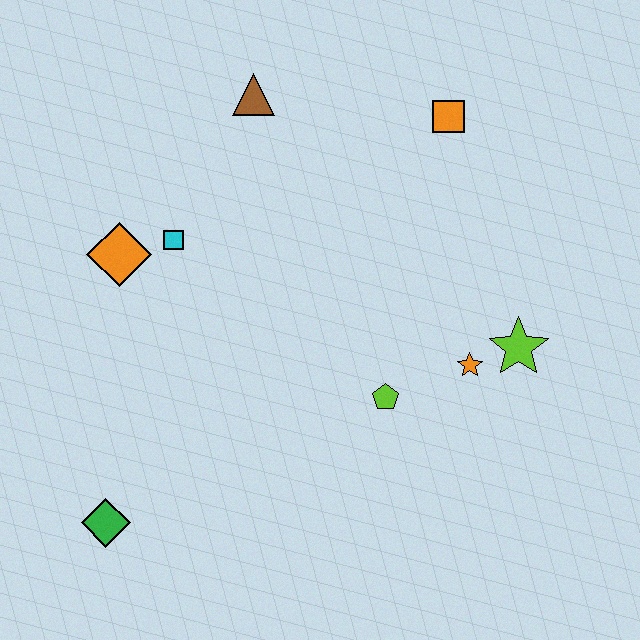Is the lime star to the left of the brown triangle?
No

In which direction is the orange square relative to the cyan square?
The orange square is to the right of the cyan square.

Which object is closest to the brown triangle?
The cyan square is closest to the brown triangle.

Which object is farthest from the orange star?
The green diamond is farthest from the orange star.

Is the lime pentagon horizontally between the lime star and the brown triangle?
Yes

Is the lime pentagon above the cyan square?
No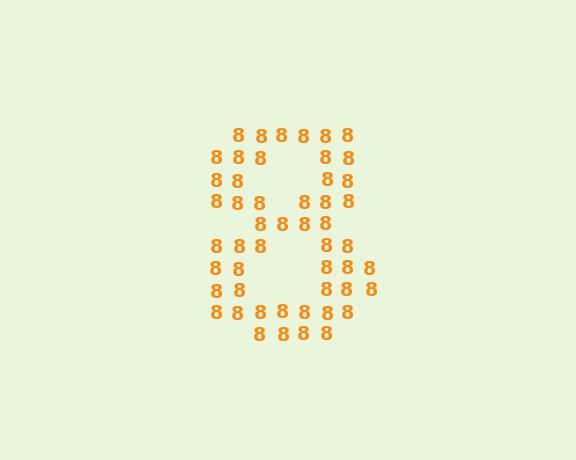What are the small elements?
The small elements are digit 8's.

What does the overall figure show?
The overall figure shows the digit 8.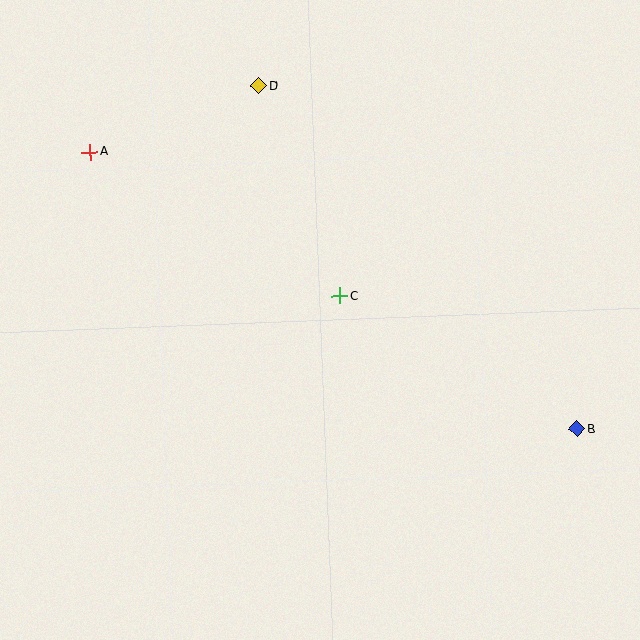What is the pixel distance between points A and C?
The distance between A and C is 288 pixels.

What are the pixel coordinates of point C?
Point C is at (340, 296).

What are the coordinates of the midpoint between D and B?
The midpoint between D and B is at (418, 258).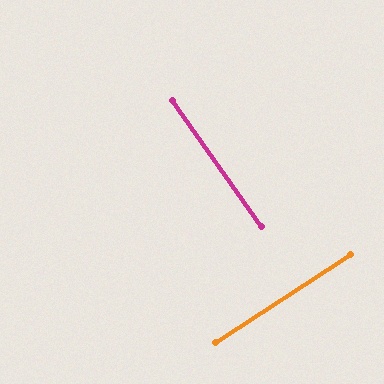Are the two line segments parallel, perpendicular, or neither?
Perpendicular — they meet at approximately 88°.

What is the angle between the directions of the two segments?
Approximately 88 degrees.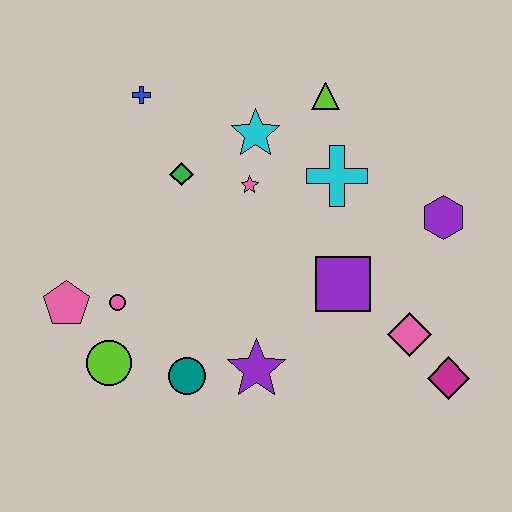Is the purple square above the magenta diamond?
Yes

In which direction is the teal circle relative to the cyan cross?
The teal circle is below the cyan cross.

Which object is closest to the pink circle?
The pink pentagon is closest to the pink circle.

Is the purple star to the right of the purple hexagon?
No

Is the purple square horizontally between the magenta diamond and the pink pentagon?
Yes